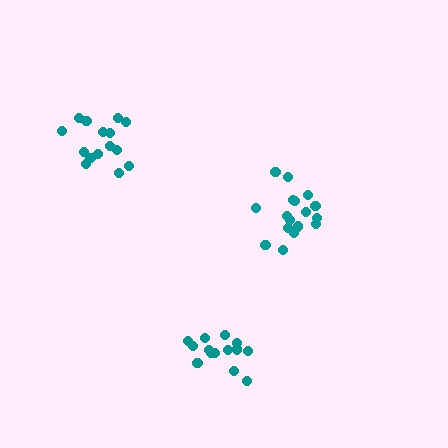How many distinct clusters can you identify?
There are 3 distinct clusters.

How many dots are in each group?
Group 1: 17 dots, Group 2: 14 dots, Group 3: 15 dots (46 total).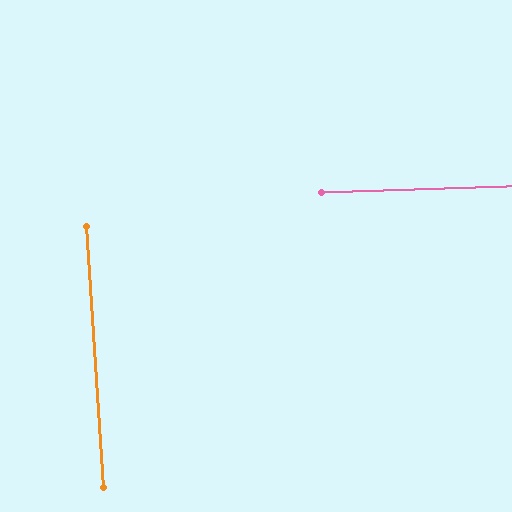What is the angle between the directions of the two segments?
Approximately 88 degrees.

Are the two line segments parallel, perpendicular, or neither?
Perpendicular — they meet at approximately 88°.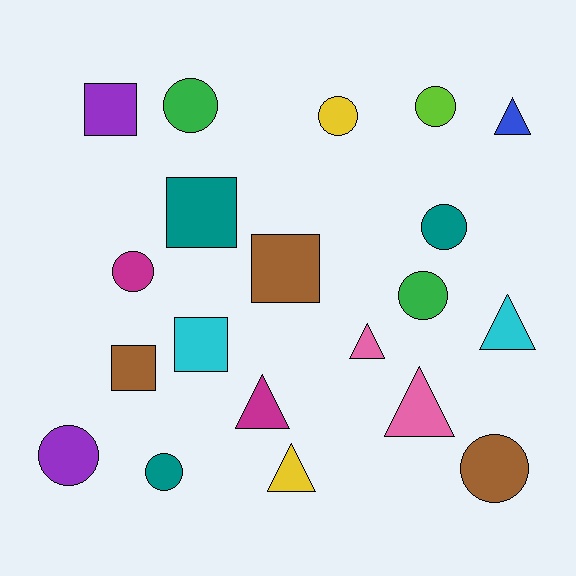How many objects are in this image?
There are 20 objects.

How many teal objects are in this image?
There are 3 teal objects.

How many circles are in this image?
There are 9 circles.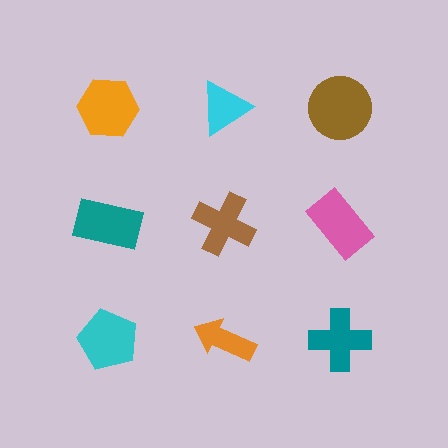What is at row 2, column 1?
A teal rectangle.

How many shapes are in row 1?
3 shapes.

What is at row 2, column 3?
A pink rectangle.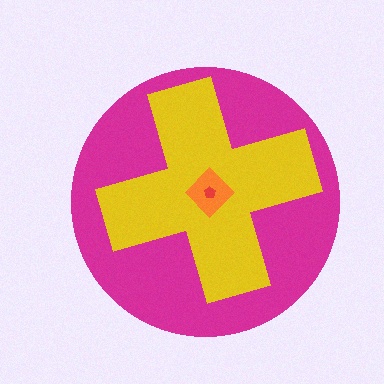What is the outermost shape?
The magenta circle.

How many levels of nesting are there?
4.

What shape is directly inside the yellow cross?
The orange diamond.